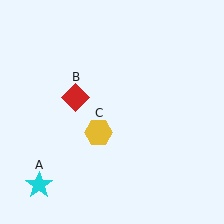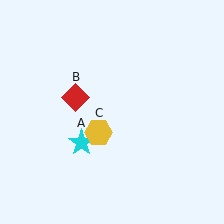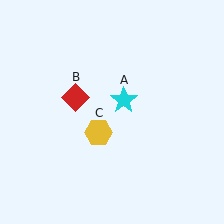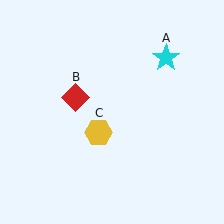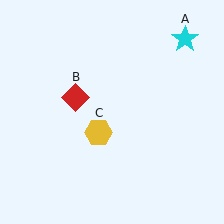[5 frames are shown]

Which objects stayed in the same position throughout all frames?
Red diamond (object B) and yellow hexagon (object C) remained stationary.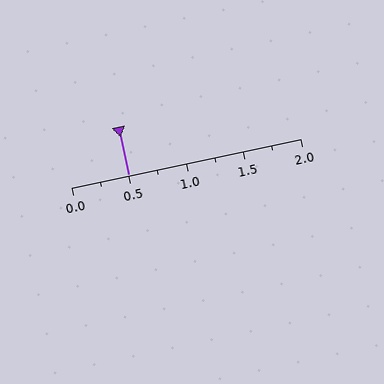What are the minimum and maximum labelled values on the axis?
The axis runs from 0.0 to 2.0.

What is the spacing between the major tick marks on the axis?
The major ticks are spaced 0.5 apart.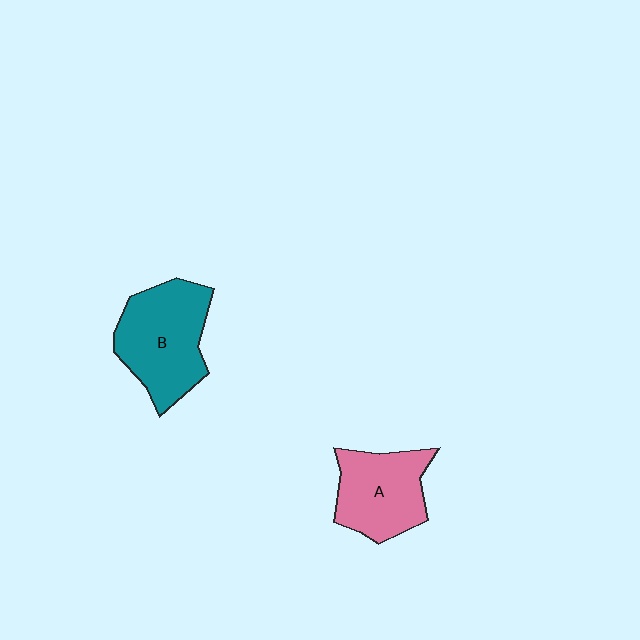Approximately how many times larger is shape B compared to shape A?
Approximately 1.2 times.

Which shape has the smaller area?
Shape A (pink).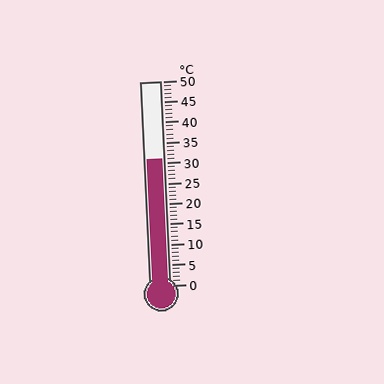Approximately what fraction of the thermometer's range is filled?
The thermometer is filled to approximately 60% of its range.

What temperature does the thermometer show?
The thermometer shows approximately 31°C.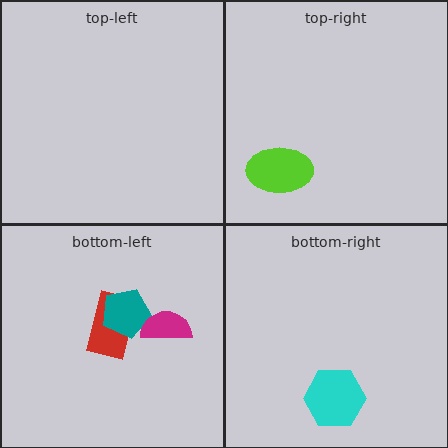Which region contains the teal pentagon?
The bottom-left region.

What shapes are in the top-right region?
The lime ellipse.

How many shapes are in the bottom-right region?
1.